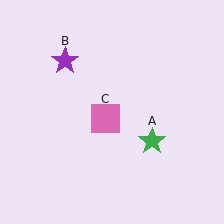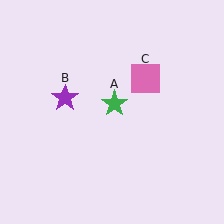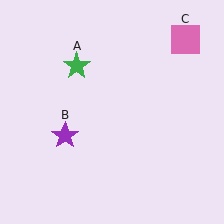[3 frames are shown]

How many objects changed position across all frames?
3 objects changed position: green star (object A), purple star (object B), pink square (object C).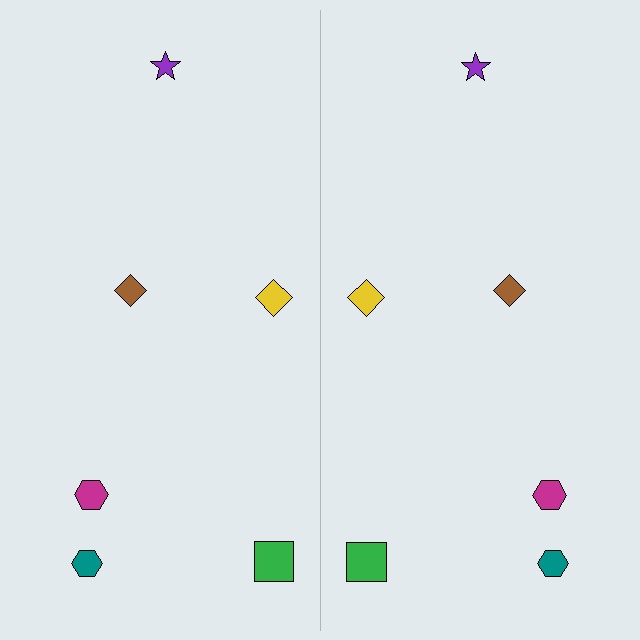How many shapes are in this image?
There are 12 shapes in this image.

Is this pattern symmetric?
Yes, this pattern has bilateral (reflection) symmetry.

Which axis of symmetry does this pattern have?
The pattern has a vertical axis of symmetry running through the center of the image.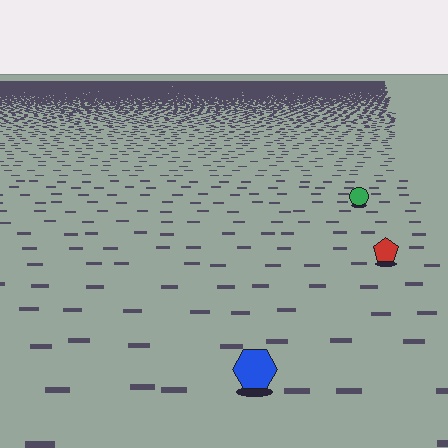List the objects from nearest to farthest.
From nearest to farthest: the blue hexagon, the red pentagon, the green circle.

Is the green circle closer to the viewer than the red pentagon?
No. The red pentagon is closer — you can tell from the texture gradient: the ground texture is coarser near it.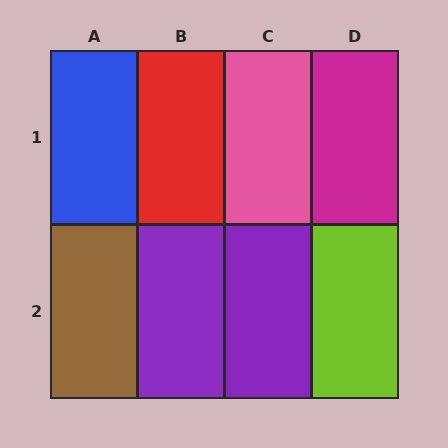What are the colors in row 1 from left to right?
Blue, red, pink, magenta.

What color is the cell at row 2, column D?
Lime.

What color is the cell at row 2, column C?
Purple.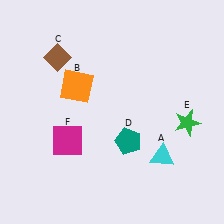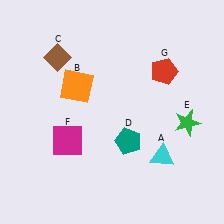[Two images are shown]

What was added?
A red pentagon (G) was added in Image 2.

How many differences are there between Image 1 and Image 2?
There is 1 difference between the two images.